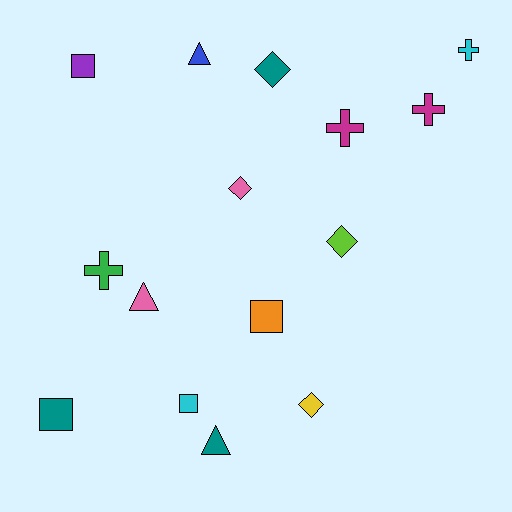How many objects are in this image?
There are 15 objects.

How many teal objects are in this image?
There are 3 teal objects.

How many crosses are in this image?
There are 4 crosses.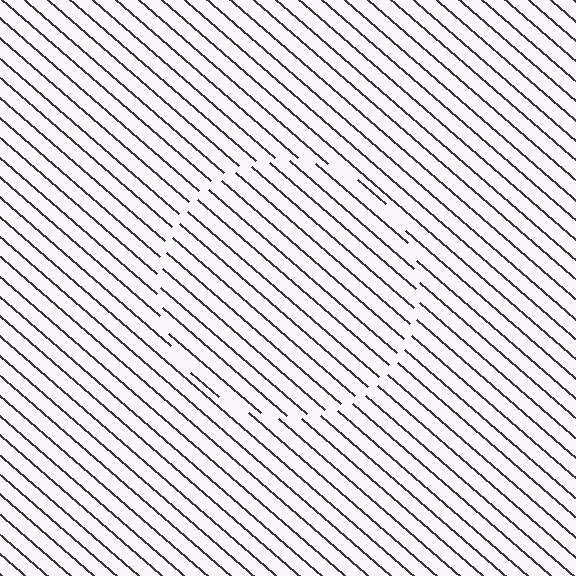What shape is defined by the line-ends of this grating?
An illusory circle. The interior of the shape contains the same grating, shifted by half a period — the contour is defined by the phase discontinuity where line-ends from the inner and outer gratings abut.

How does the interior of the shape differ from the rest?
The interior of the shape contains the same grating, shifted by half a period — the contour is defined by the phase discontinuity where line-ends from the inner and outer gratings abut.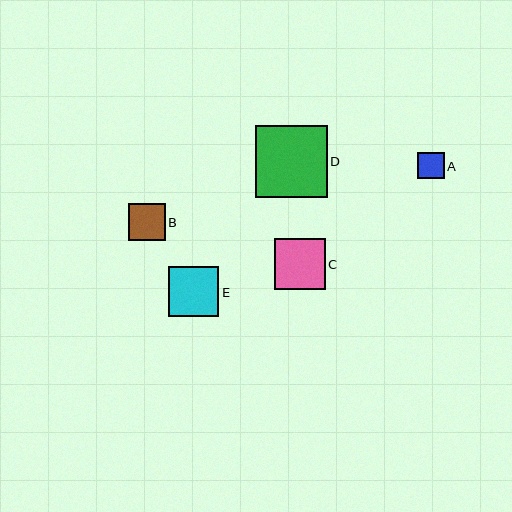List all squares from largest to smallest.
From largest to smallest: D, C, E, B, A.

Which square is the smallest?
Square A is the smallest with a size of approximately 27 pixels.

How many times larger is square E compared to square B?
Square E is approximately 1.4 times the size of square B.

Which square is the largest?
Square D is the largest with a size of approximately 72 pixels.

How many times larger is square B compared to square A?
Square B is approximately 1.4 times the size of square A.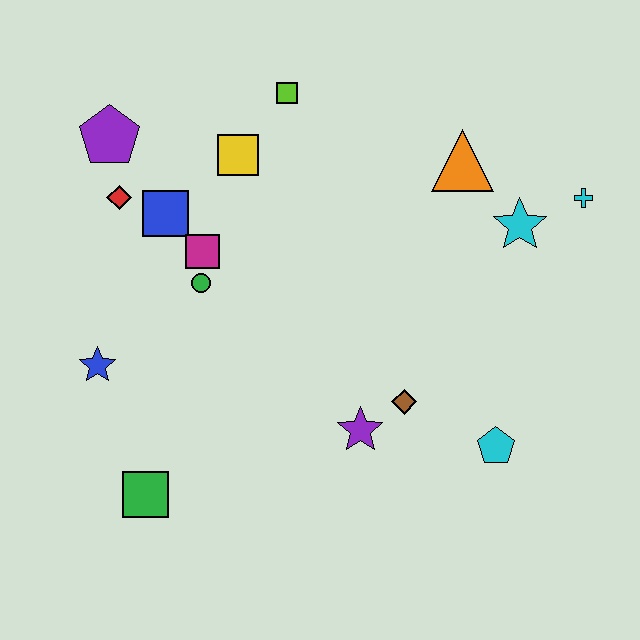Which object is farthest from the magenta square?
The cyan cross is farthest from the magenta square.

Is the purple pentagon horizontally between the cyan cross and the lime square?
No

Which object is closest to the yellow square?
The lime square is closest to the yellow square.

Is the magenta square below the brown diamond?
No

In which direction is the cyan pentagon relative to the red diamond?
The cyan pentagon is to the right of the red diamond.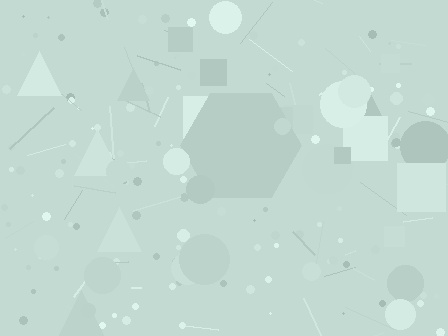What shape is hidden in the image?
A hexagon is hidden in the image.